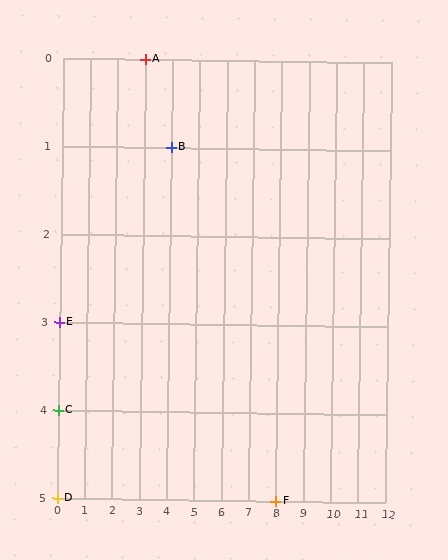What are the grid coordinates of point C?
Point C is at grid coordinates (0, 4).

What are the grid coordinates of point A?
Point A is at grid coordinates (3, 0).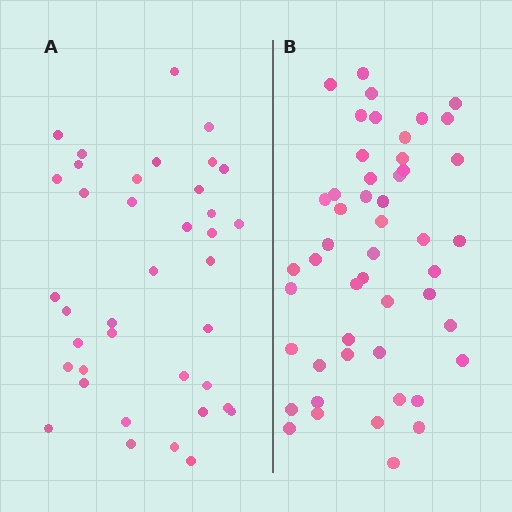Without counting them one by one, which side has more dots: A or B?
Region B (the right region) has more dots.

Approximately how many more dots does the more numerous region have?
Region B has roughly 12 or so more dots than region A.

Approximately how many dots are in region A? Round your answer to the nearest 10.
About 40 dots. (The exact count is 38, which rounds to 40.)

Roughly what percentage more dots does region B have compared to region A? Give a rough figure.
About 30% more.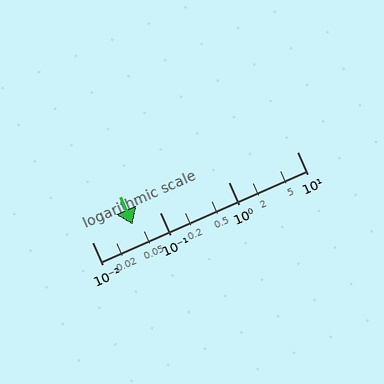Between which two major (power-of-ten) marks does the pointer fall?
The pointer is between 0.01 and 0.1.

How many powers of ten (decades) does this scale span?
The scale spans 3 decades, from 0.01 to 10.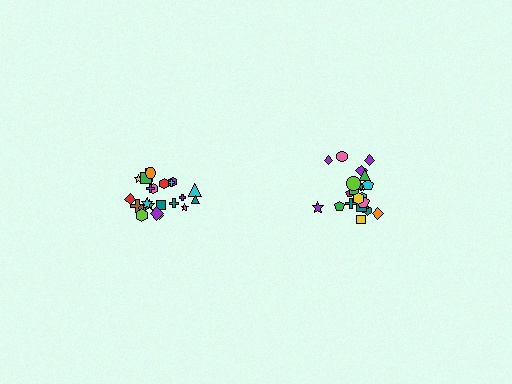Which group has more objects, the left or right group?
The left group.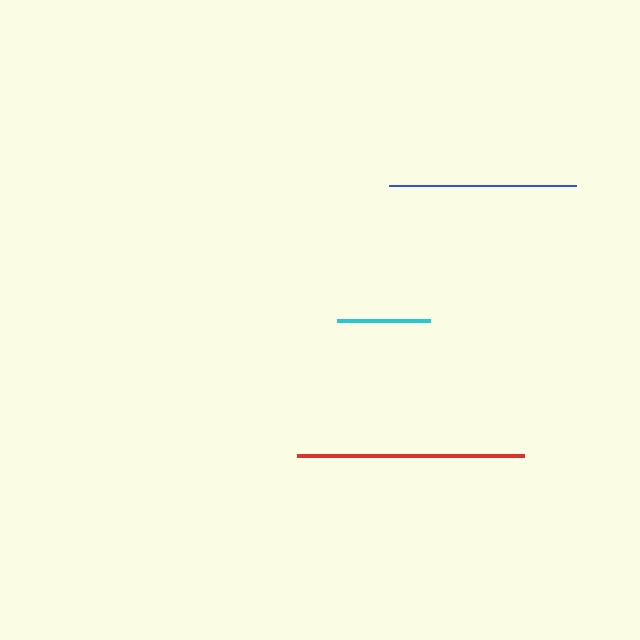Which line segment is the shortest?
The cyan line is the shortest at approximately 93 pixels.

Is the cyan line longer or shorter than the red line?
The red line is longer than the cyan line.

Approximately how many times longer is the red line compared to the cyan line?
The red line is approximately 2.4 times the length of the cyan line.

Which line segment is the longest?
The red line is the longest at approximately 226 pixels.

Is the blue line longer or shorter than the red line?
The red line is longer than the blue line.